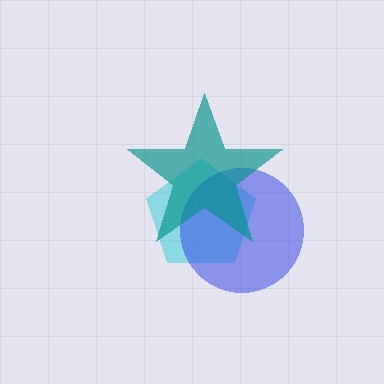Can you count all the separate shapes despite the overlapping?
Yes, there are 3 separate shapes.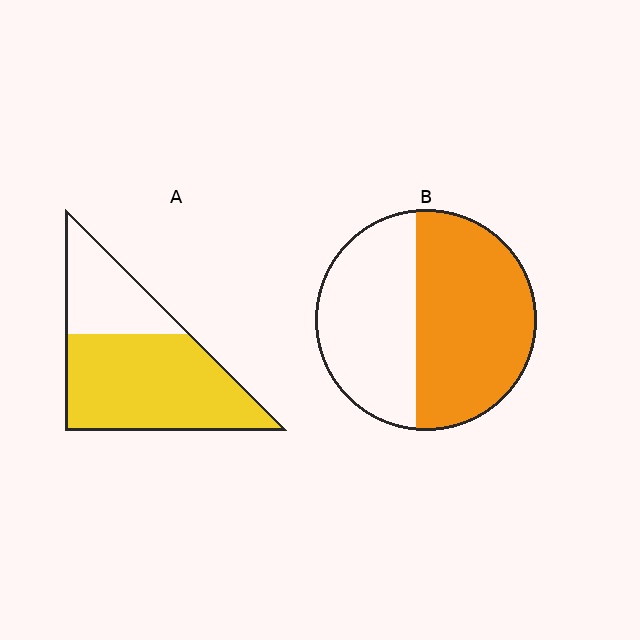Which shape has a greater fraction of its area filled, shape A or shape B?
Shape A.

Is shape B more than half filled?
Yes.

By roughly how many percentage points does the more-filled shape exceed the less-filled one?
By roughly 10 percentage points (A over B).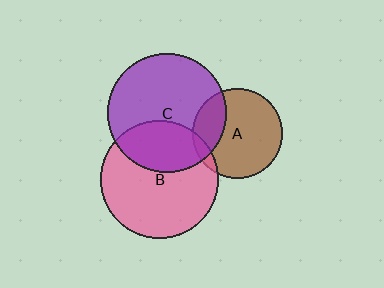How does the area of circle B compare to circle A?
Approximately 1.7 times.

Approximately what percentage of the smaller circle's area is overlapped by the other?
Approximately 25%.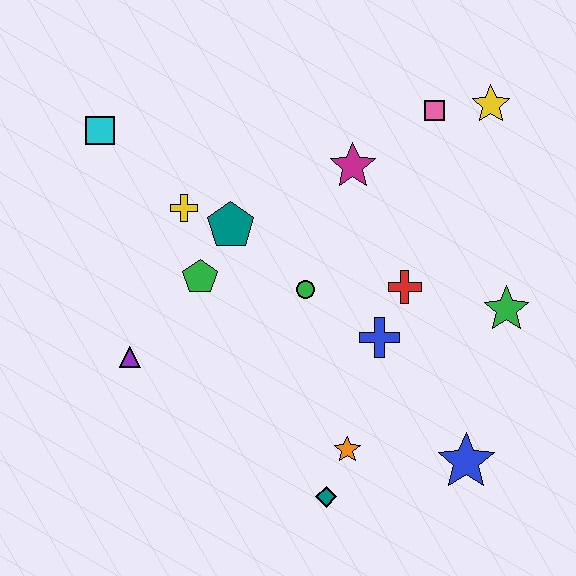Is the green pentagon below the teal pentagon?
Yes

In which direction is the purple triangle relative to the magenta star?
The purple triangle is to the left of the magenta star.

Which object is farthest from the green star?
The cyan square is farthest from the green star.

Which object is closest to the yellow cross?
The teal pentagon is closest to the yellow cross.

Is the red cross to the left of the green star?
Yes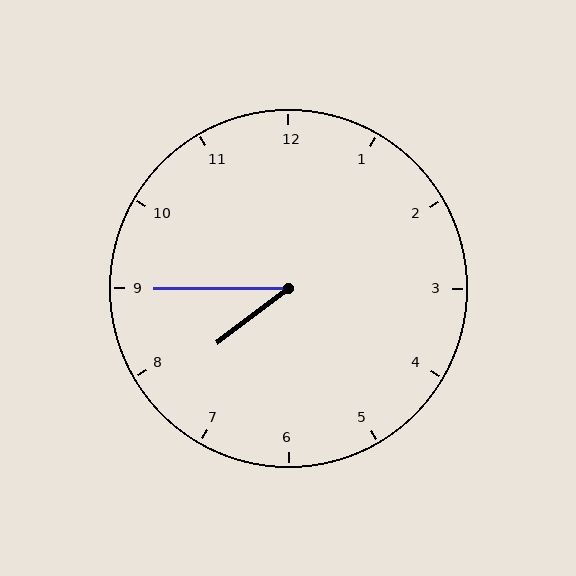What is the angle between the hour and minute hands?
Approximately 38 degrees.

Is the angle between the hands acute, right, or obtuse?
It is acute.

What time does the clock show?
7:45.